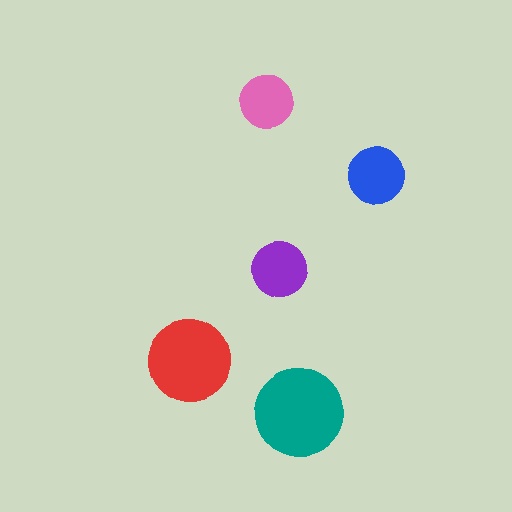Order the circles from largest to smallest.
the teal one, the red one, the blue one, the purple one, the pink one.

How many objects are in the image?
There are 5 objects in the image.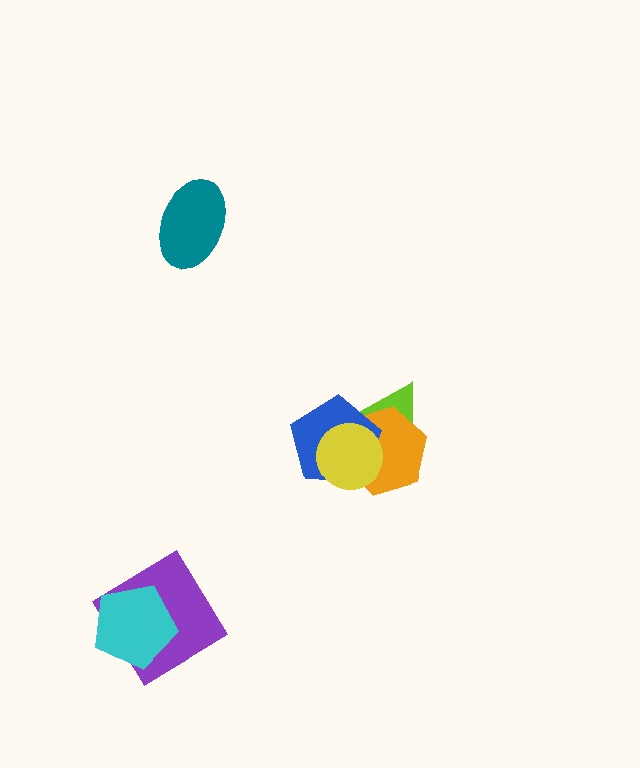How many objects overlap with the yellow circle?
3 objects overlap with the yellow circle.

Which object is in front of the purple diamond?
The cyan pentagon is in front of the purple diamond.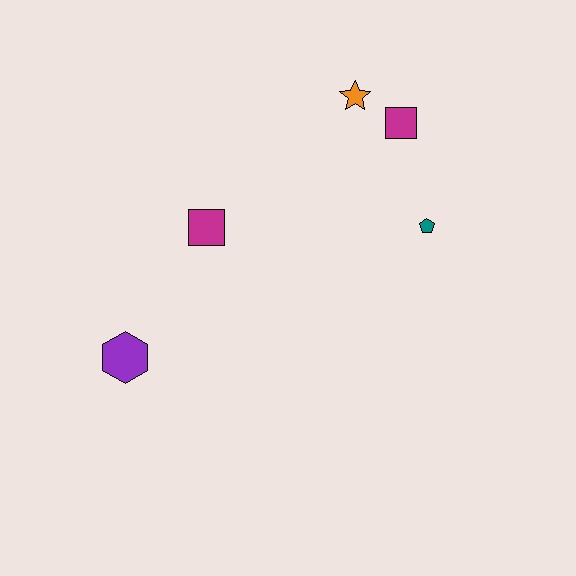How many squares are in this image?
There are 2 squares.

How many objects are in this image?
There are 5 objects.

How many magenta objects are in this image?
There are 2 magenta objects.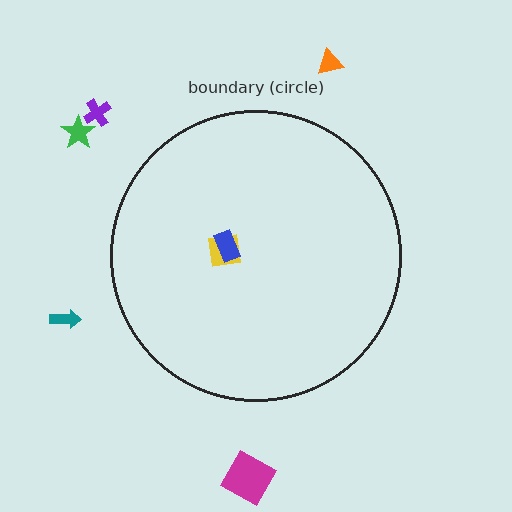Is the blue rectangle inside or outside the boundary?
Inside.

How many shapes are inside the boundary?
2 inside, 5 outside.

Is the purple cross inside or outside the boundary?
Outside.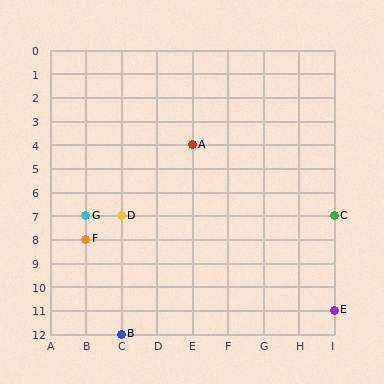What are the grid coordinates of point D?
Point D is at grid coordinates (C, 7).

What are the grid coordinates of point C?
Point C is at grid coordinates (I, 7).